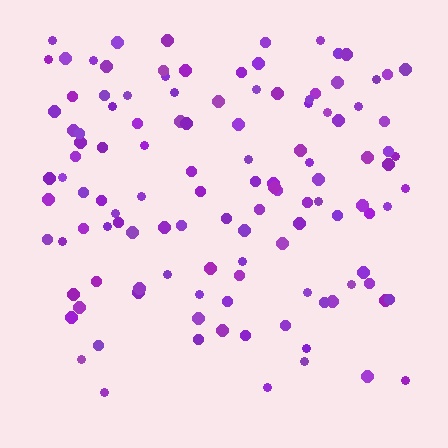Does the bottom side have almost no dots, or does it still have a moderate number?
Still a moderate number, just noticeably fewer than the top.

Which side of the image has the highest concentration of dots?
The top.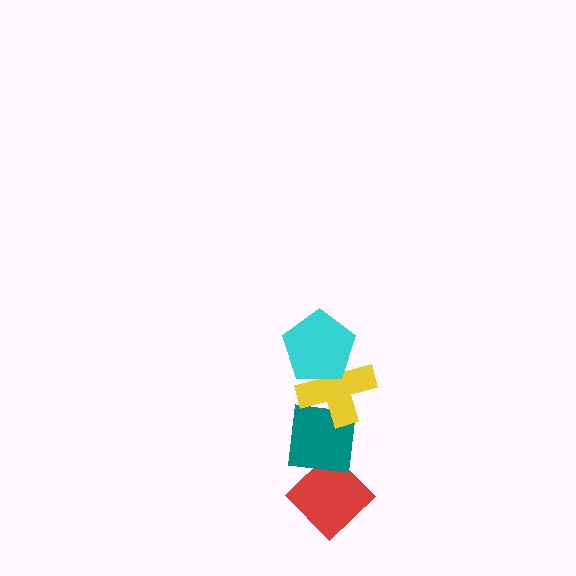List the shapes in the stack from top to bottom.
From top to bottom: the cyan pentagon, the yellow cross, the teal square, the red diamond.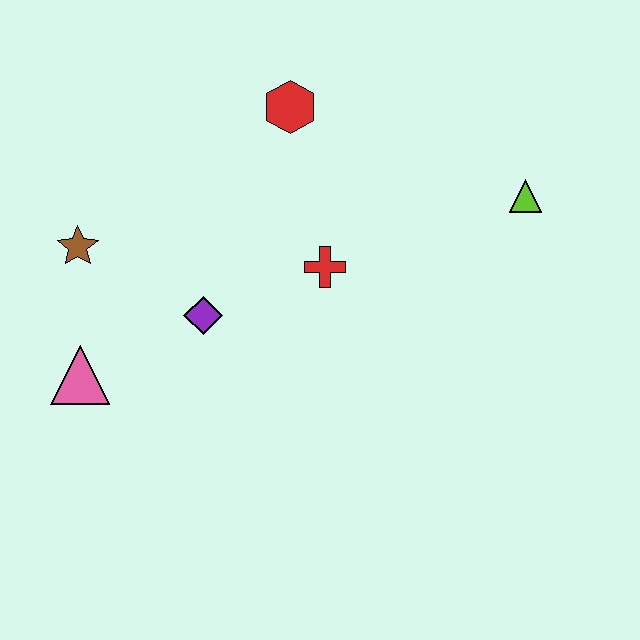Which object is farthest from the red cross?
The pink triangle is farthest from the red cross.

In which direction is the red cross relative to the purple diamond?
The red cross is to the right of the purple diamond.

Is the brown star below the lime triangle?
Yes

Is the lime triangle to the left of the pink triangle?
No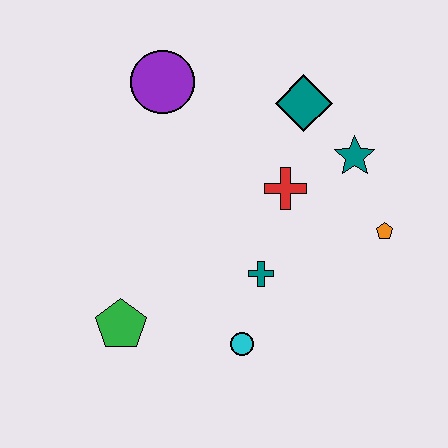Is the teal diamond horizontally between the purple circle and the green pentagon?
No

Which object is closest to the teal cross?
The cyan circle is closest to the teal cross.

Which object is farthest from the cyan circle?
The purple circle is farthest from the cyan circle.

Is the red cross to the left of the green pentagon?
No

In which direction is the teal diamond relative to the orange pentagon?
The teal diamond is above the orange pentagon.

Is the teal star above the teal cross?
Yes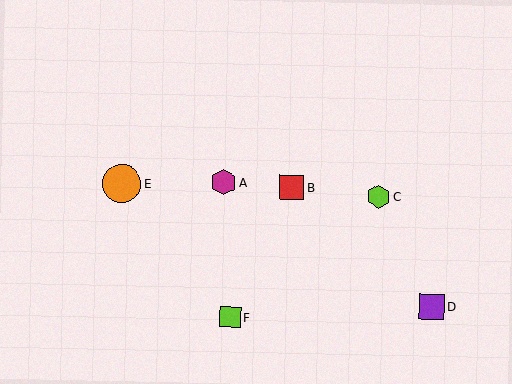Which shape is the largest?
The orange circle (labeled E) is the largest.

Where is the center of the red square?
The center of the red square is at (292, 188).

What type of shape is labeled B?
Shape B is a red square.